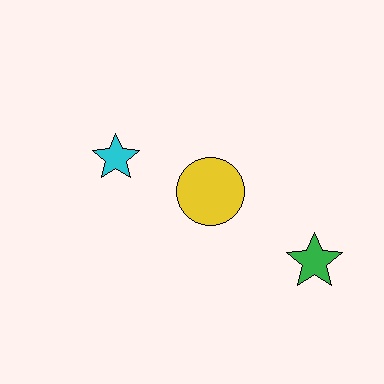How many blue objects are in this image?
There are no blue objects.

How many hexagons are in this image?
There are no hexagons.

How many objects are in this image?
There are 3 objects.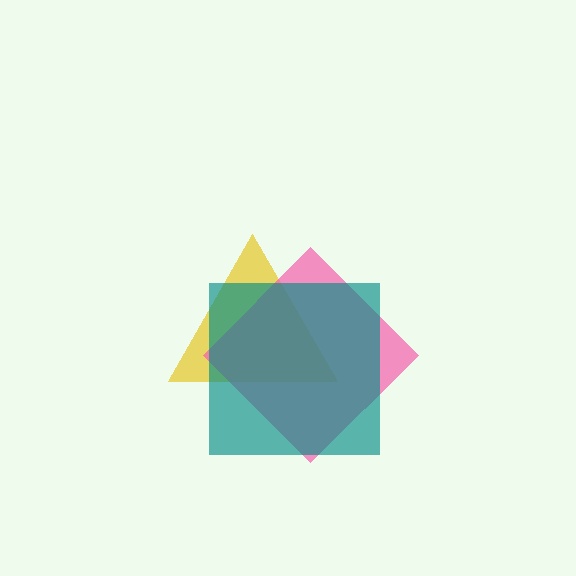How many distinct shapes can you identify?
There are 3 distinct shapes: a yellow triangle, a pink diamond, a teal square.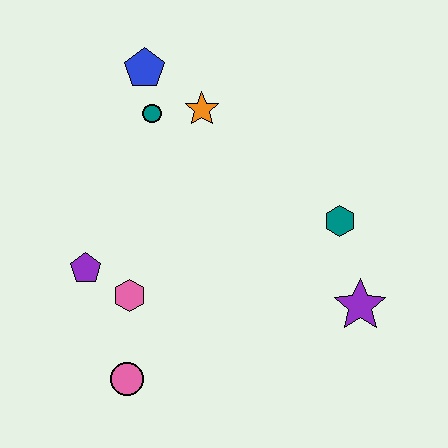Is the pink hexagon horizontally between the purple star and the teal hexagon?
No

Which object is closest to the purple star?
The teal hexagon is closest to the purple star.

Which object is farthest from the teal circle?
The purple star is farthest from the teal circle.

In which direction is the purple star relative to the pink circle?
The purple star is to the right of the pink circle.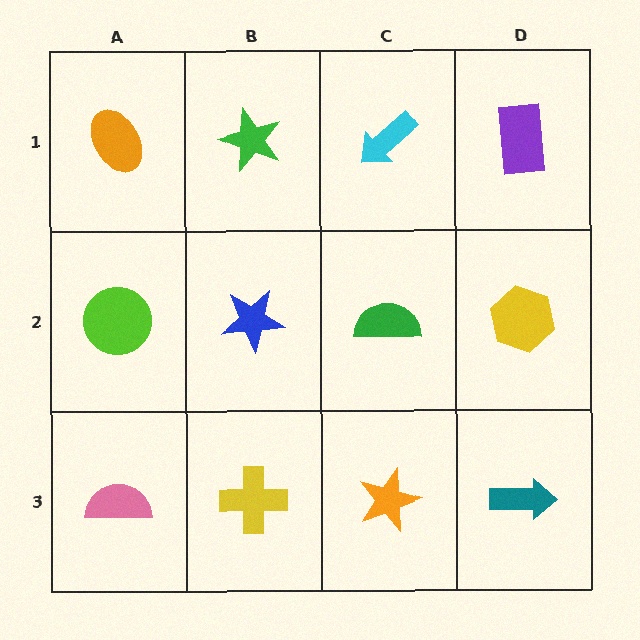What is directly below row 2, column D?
A teal arrow.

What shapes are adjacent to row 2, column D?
A purple rectangle (row 1, column D), a teal arrow (row 3, column D), a green semicircle (row 2, column C).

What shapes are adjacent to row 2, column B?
A green star (row 1, column B), a yellow cross (row 3, column B), a lime circle (row 2, column A), a green semicircle (row 2, column C).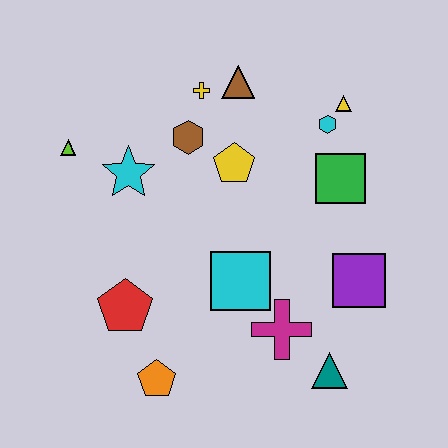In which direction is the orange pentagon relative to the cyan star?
The orange pentagon is below the cyan star.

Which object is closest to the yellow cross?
The brown triangle is closest to the yellow cross.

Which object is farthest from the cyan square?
The lime triangle is farthest from the cyan square.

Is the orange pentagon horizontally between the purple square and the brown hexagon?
No